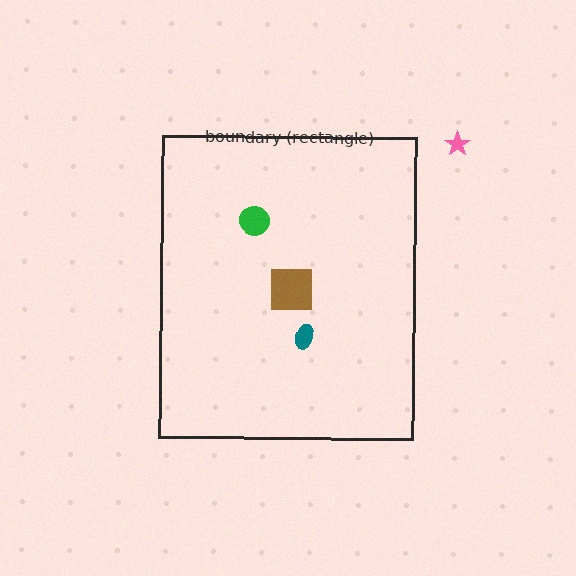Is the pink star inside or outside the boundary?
Outside.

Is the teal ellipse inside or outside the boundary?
Inside.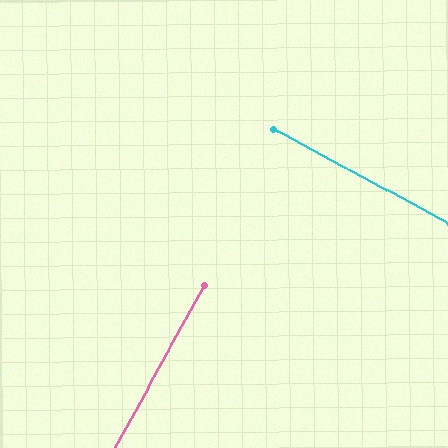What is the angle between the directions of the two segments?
Approximately 89 degrees.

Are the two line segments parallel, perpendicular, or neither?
Perpendicular — they meet at approximately 89°.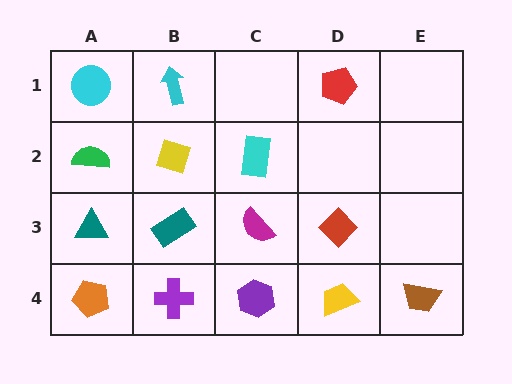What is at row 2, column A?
A green semicircle.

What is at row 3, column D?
A red diamond.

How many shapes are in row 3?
4 shapes.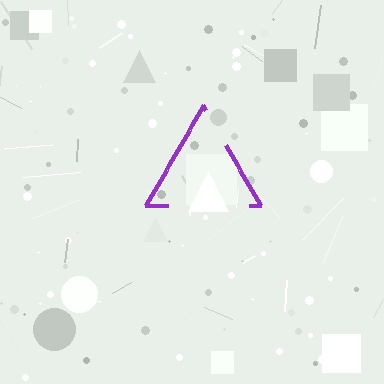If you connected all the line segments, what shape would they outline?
They would outline a triangle.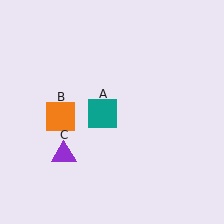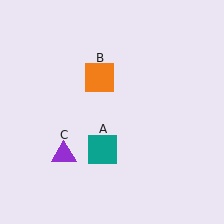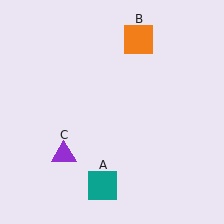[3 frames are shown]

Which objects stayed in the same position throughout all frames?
Purple triangle (object C) remained stationary.